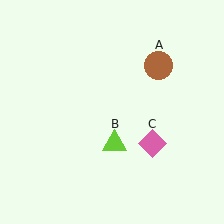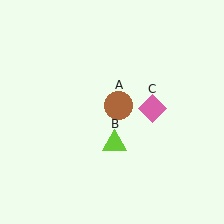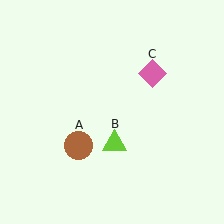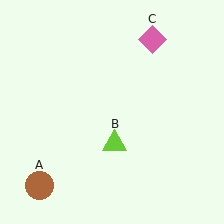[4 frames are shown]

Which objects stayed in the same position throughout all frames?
Lime triangle (object B) remained stationary.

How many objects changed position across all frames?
2 objects changed position: brown circle (object A), pink diamond (object C).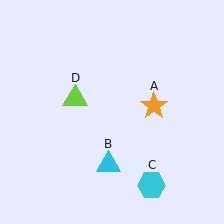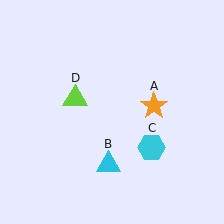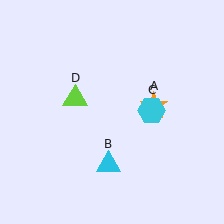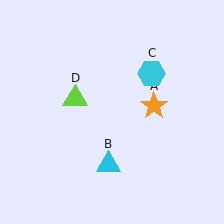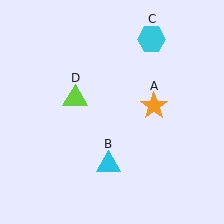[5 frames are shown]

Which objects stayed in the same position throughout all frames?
Orange star (object A) and cyan triangle (object B) and lime triangle (object D) remained stationary.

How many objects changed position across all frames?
1 object changed position: cyan hexagon (object C).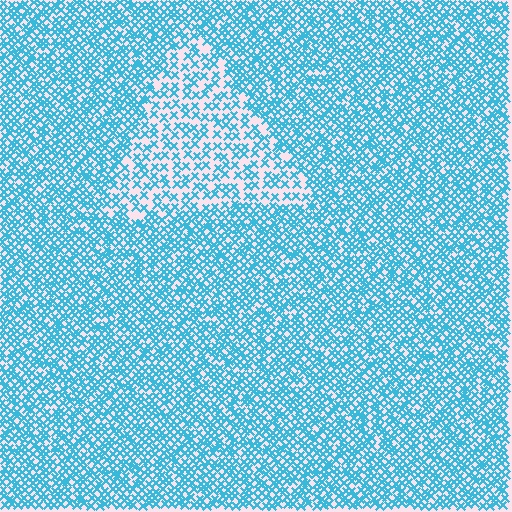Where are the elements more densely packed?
The elements are more densely packed outside the triangle boundary.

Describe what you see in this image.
The image contains small cyan elements arranged at two different densities. A triangle-shaped region is visible where the elements are less densely packed than the surrounding area.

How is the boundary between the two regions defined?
The boundary is defined by a change in element density (approximately 1.9x ratio). All elements are the same color, size, and shape.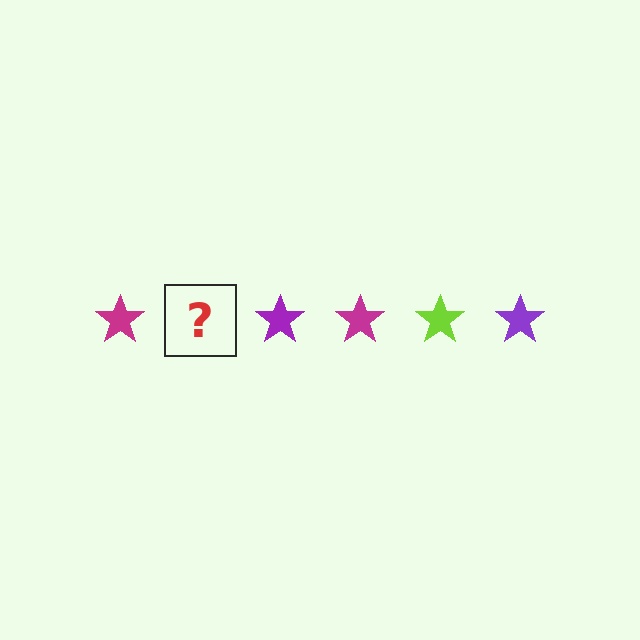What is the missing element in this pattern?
The missing element is a lime star.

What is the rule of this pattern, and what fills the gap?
The rule is that the pattern cycles through magenta, lime, purple stars. The gap should be filled with a lime star.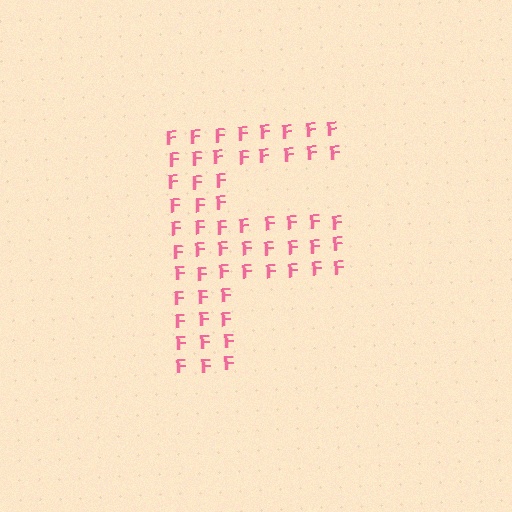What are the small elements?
The small elements are letter F's.